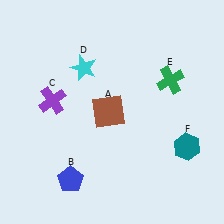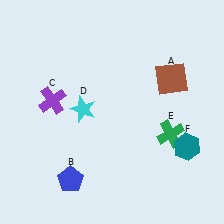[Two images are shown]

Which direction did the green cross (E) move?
The green cross (E) moved down.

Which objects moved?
The objects that moved are: the brown square (A), the cyan star (D), the green cross (E).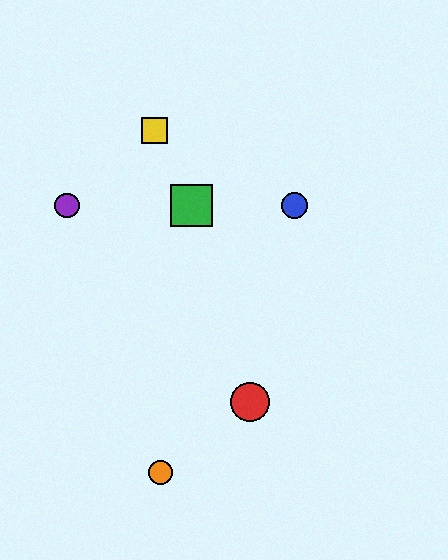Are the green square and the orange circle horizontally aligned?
No, the green square is at y≈206 and the orange circle is at y≈473.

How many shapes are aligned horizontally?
3 shapes (the blue circle, the green square, the purple circle) are aligned horizontally.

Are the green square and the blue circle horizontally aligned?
Yes, both are at y≈206.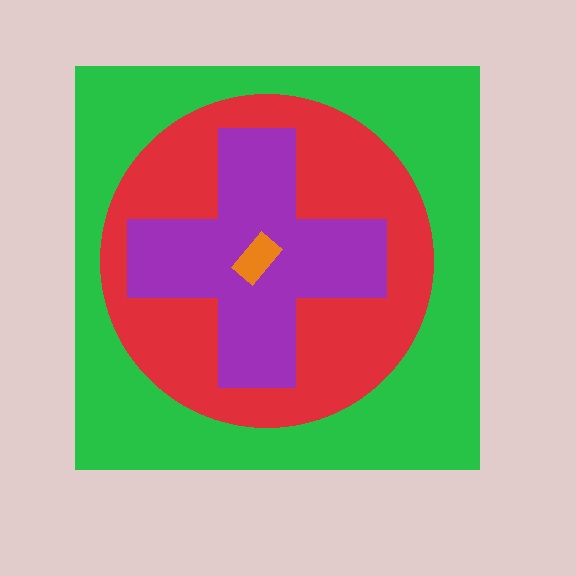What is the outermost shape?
The green square.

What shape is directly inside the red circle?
The purple cross.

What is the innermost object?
The orange rectangle.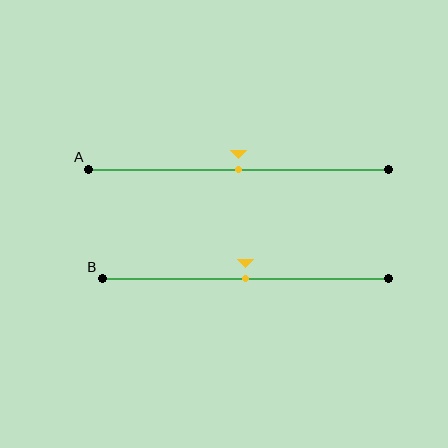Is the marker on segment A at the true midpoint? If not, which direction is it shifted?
Yes, the marker on segment A is at the true midpoint.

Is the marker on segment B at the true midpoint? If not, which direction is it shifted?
Yes, the marker on segment B is at the true midpoint.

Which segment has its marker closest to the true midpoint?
Segment A has its marker closest to the true midpoint.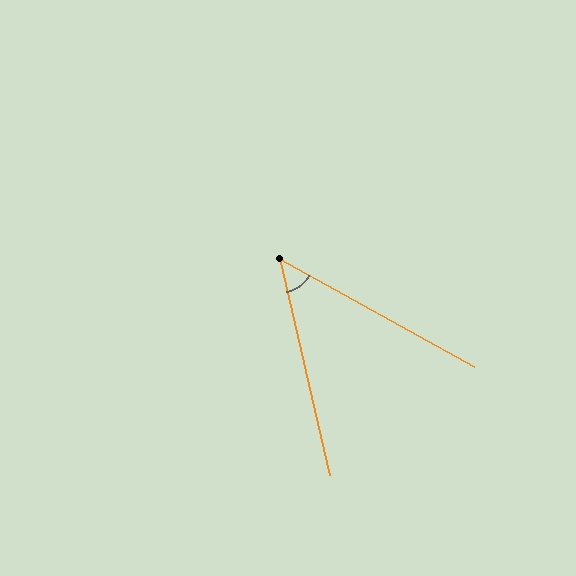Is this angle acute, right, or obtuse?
It is acute.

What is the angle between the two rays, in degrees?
Approximately 48 degrees.